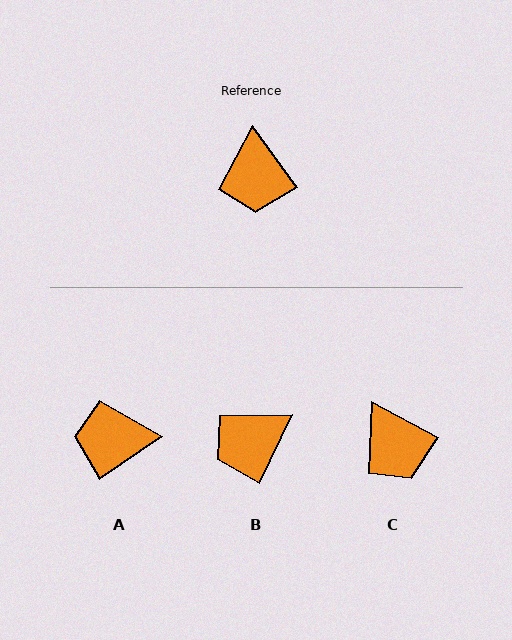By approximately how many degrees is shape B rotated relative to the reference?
Approximately 62 degrees clockwise.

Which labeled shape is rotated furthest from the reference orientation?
A, about 92 degrees away.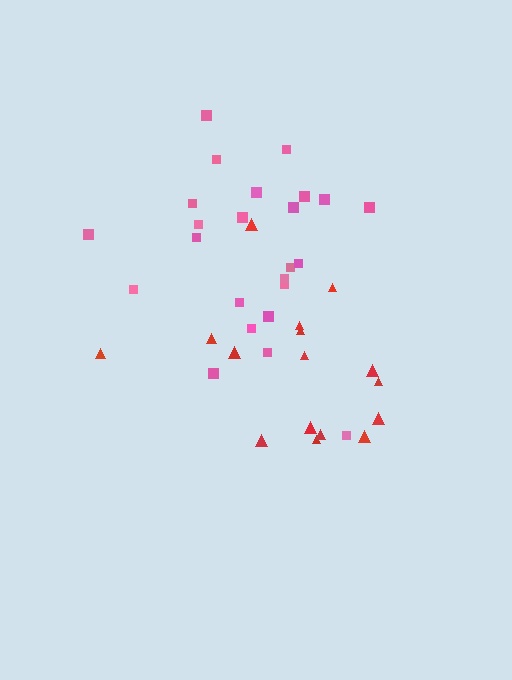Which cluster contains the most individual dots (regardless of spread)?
Pink (24).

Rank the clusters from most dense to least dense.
pink, red.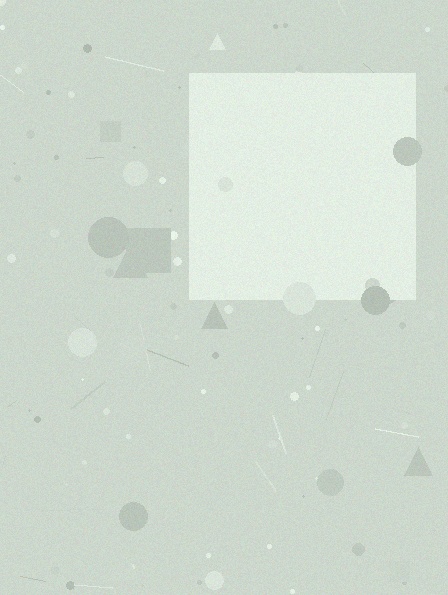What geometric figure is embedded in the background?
A square is embedded in the background.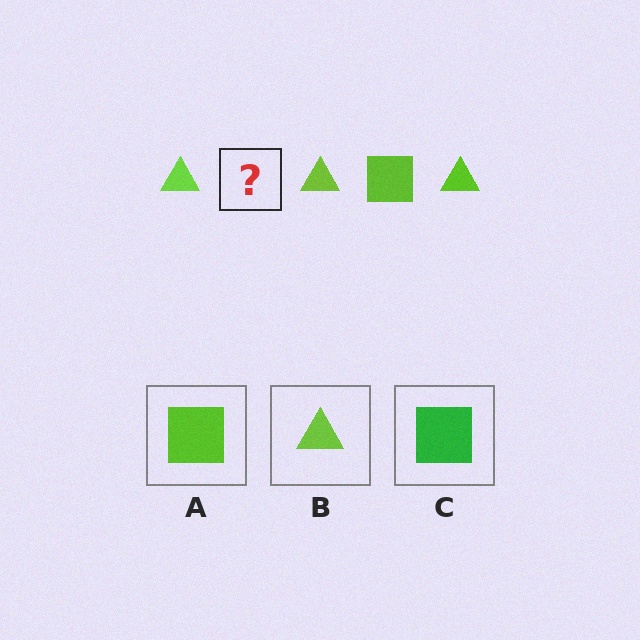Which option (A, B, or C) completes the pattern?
A.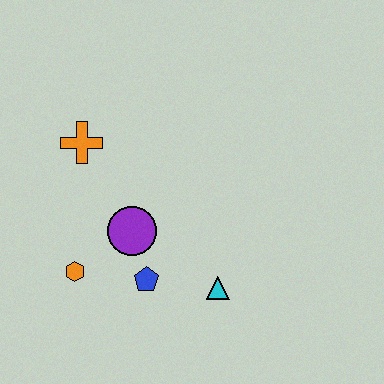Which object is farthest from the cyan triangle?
The orange cross is farthest from the cyan triangle.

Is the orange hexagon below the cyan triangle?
No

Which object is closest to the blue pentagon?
The purple circle is closest to the blue pentagon.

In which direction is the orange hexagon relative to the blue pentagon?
The orange hexagon is to the left of the blue pentagon.